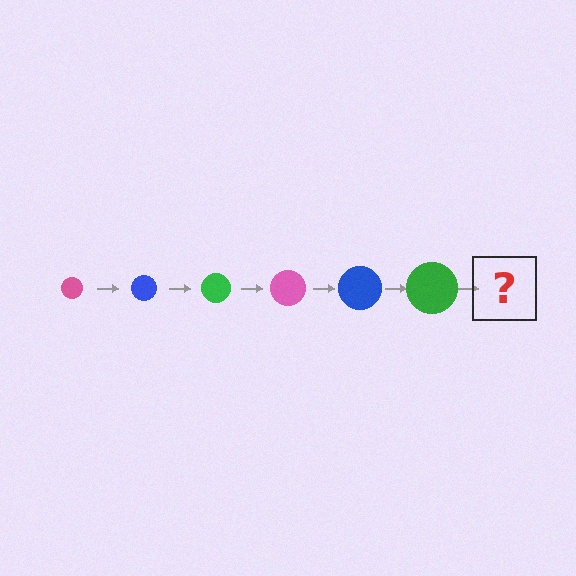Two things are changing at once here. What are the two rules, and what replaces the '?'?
The two rules are that the circle grows larger each step and the color cycles through pink, blue, and green. The '?' should be a pink circle, larger than the previous one.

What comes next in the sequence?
The next element should be a pink circle, larger than the previous one.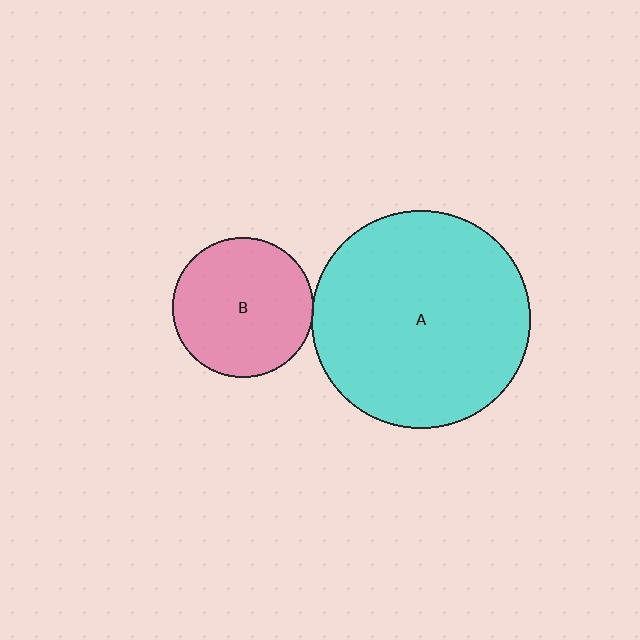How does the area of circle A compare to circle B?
Approximately 2.4 times.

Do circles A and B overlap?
Yes.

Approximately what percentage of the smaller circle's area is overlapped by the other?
Approximately 5%.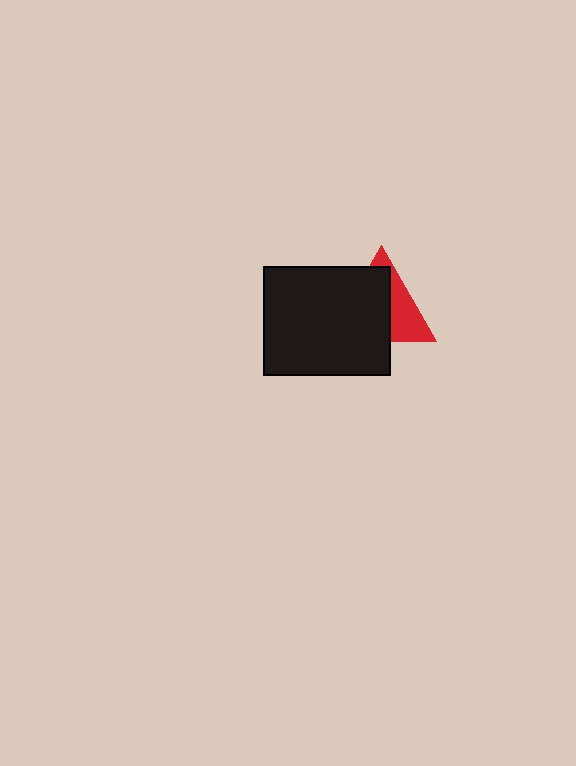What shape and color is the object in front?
The object in front is a black rectangle.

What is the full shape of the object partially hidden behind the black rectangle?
The partially hidden object is a red triangle.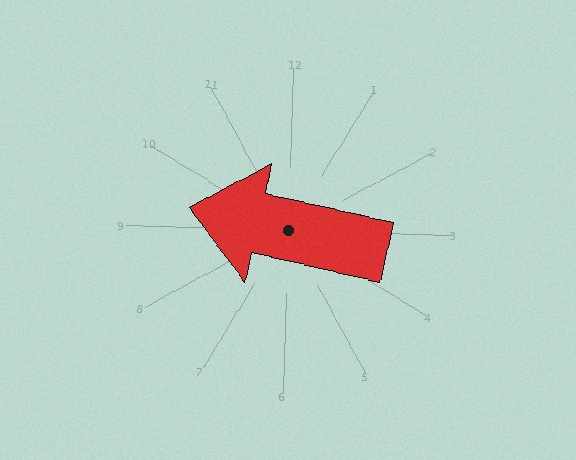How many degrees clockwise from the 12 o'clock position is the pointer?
Approximately 281 degrees.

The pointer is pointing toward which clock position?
Roughly 9 o'clock.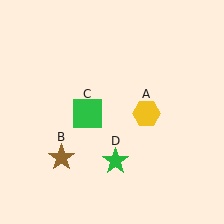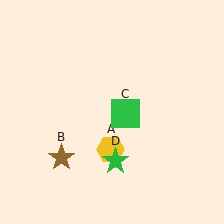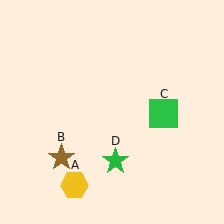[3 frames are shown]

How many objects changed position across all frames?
2 objects changed position: yellow hexagon (object A), green square (object C).